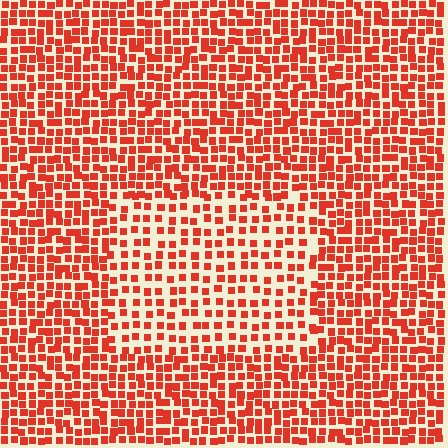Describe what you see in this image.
The image contains small red elements arranged at two different densities. A rectangle-shaped region is visible where the elements are less densely packed than the surrounding area.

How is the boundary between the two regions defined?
The boundary is defined by a change in element density (approximately 1.7x ratio). All elements are the same color, size, and shape.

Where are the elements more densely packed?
The elements are more densely packed outside the rectangle boundary.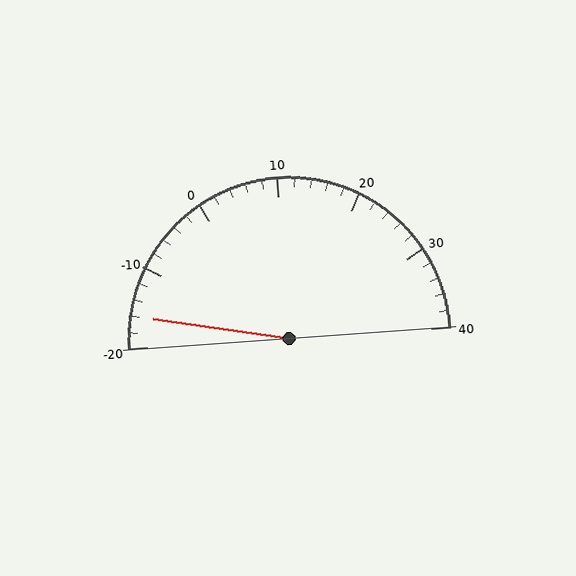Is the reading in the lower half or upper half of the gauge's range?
The reading is in the lower half of the range (-20 to 40).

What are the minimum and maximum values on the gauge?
The gauge ranges from -20 to 40.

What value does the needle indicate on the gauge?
The needle indicates approximately -16.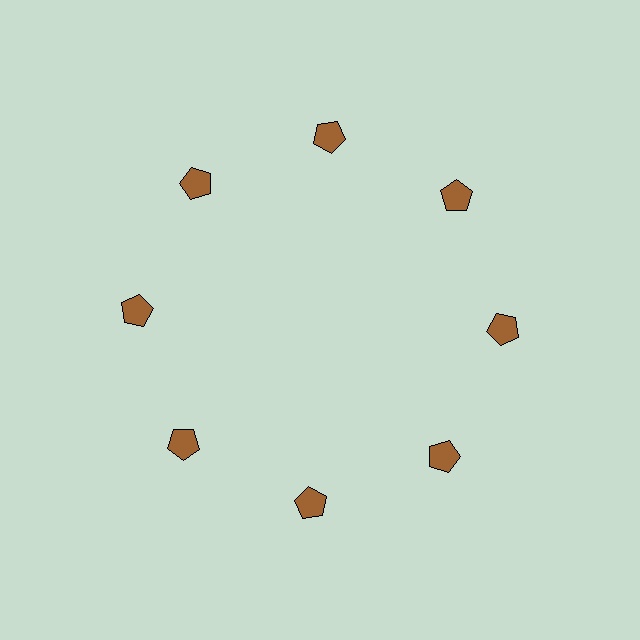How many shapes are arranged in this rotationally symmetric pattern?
There are 8 shapes, arranged in 8 groups of 1.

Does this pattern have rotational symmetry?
Yes, this pattern has 8-fold rotational symmetry. It looks the same after rotating 45 degrees around the center.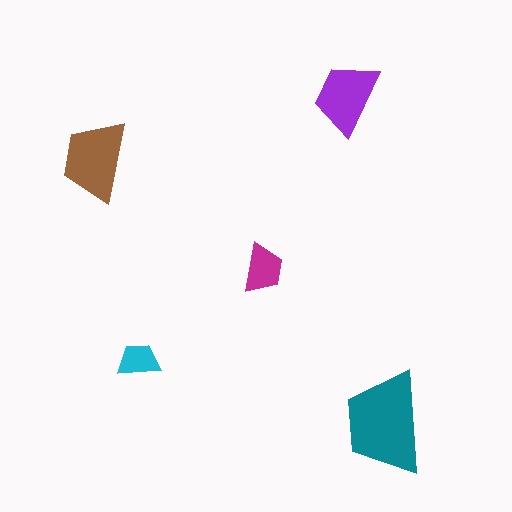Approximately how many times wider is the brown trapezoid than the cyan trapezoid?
About 2 times wider.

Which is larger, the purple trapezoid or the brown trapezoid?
The brown one.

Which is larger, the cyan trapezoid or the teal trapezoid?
The teal one.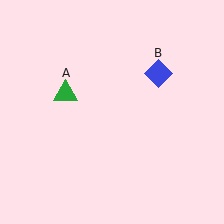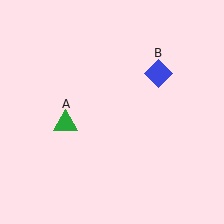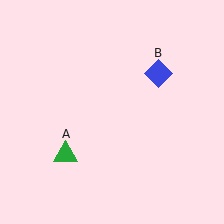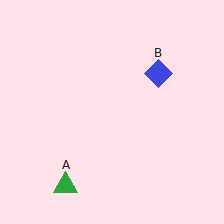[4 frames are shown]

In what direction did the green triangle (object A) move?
The green triangle (object A) moved down.